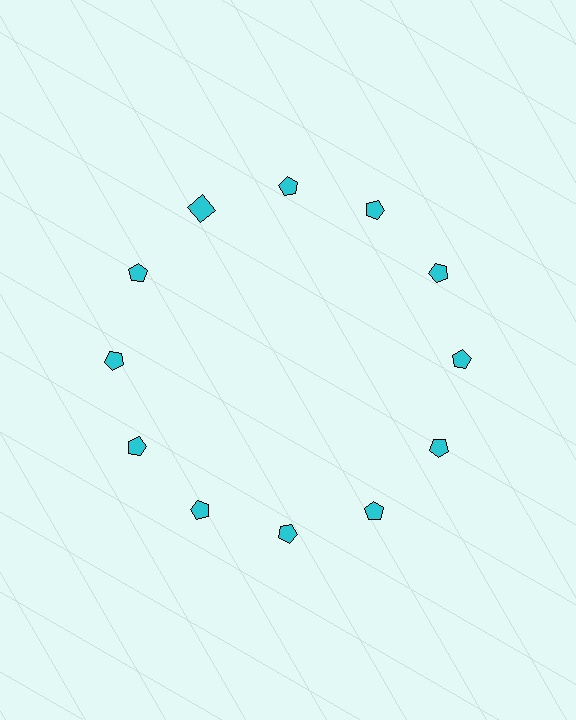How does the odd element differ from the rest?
It has a different shape: square instead of pentagon.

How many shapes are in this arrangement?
There are 12 shapes arranged in a ring pattern.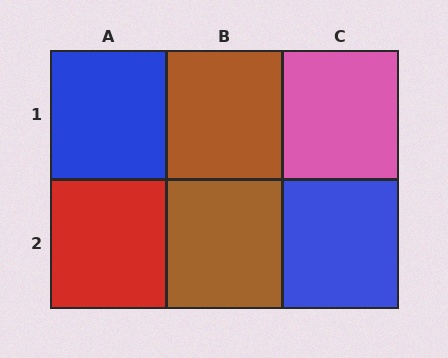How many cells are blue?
2 cells are blue.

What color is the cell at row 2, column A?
Red.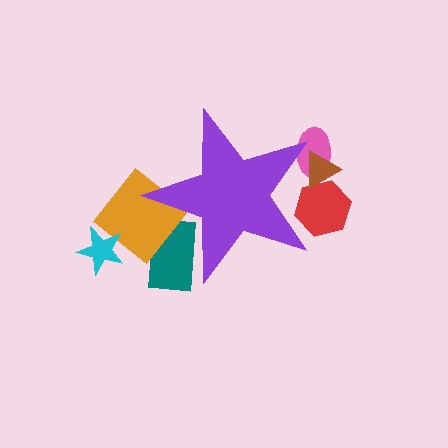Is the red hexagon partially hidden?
Yes, the red hexagon is partially hidden behind the purple star.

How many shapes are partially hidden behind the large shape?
5 shapes are partially hidden.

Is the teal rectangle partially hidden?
Yes, the teal rectangle is partially hidden behind the purple star.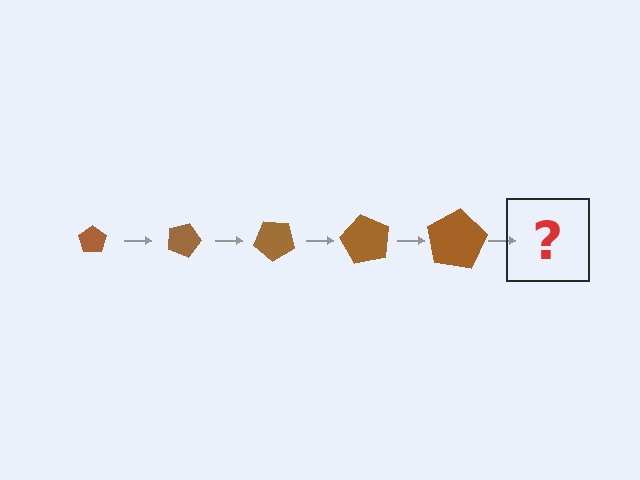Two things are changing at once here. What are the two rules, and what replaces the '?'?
The two rules are that the pentagon grows larger each step and it rotates 20 degrees each step. The '?' should be a pentagon, larger than the previous one and rotated 100 degrees from the start.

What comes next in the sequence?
The next element should be a pentagon, larger than the previous one and rotated 100 degrees from the start.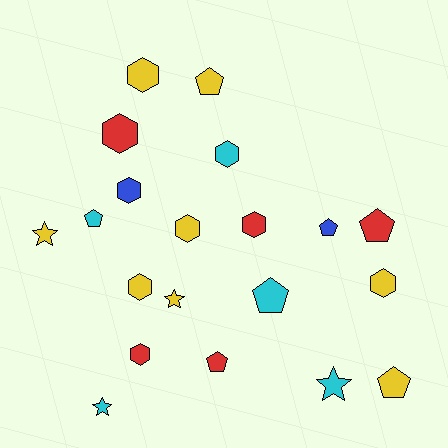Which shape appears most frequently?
Hexagon, with 9 objects.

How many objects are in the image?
There are 20 objects.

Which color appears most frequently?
Yellow, with 8 objects.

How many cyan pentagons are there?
There are 2 cyan pentagons.